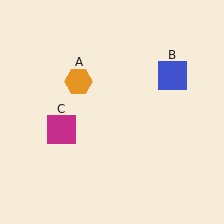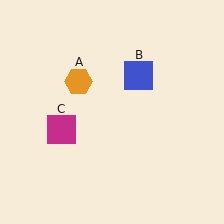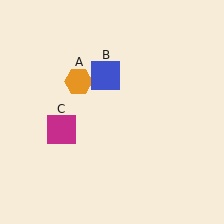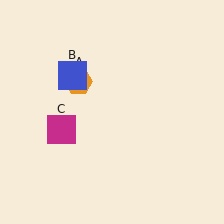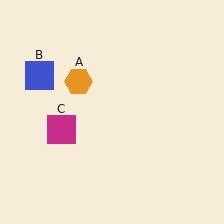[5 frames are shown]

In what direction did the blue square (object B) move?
The blue square (object B) moved left.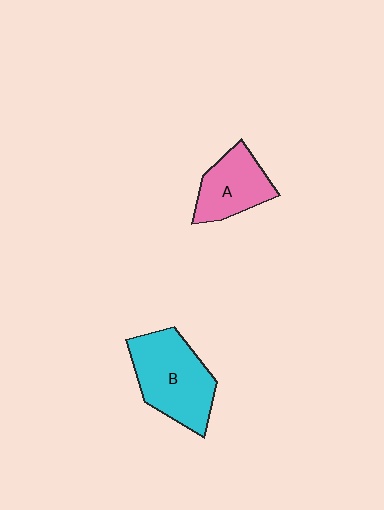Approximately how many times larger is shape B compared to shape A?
Approximately 1.5 times.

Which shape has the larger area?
Shape B (cyan).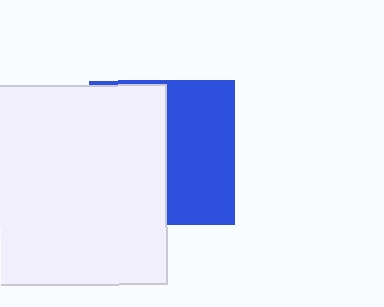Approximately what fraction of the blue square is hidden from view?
Roughly 52% of the blue square is hidden behind the white rectangle.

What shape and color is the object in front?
The object in front is a white rectangle.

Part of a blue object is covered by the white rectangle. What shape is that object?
It is a square.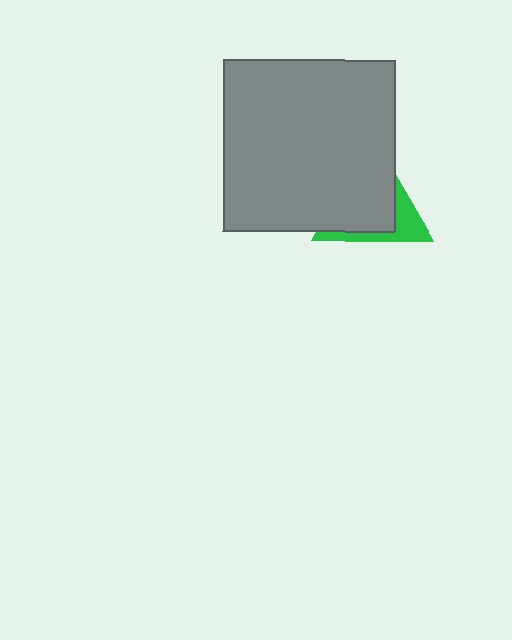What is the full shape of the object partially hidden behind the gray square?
The partially hidden object is a green triangle.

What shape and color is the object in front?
The object in front is a gray square.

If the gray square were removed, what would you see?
You would see the complete green triangle.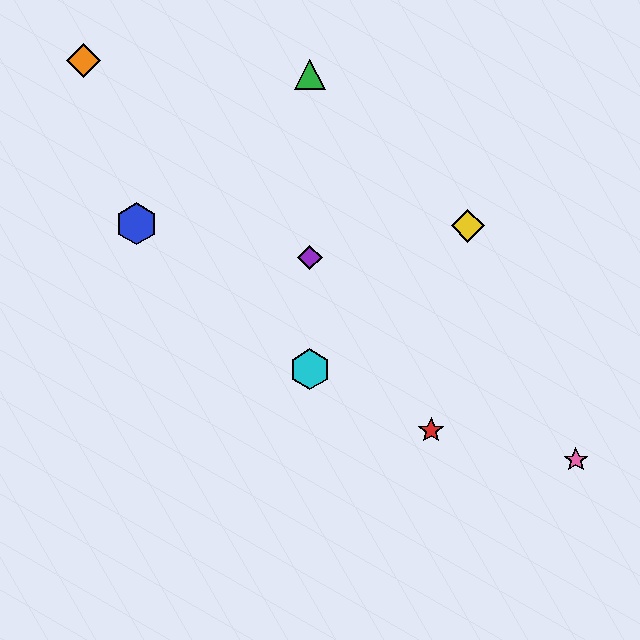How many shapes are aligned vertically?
3 shapes (the green triangle, the purple diamond, the cyan hexagon) are aligned vertically.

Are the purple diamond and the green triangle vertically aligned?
Yes, both are at x≈310.